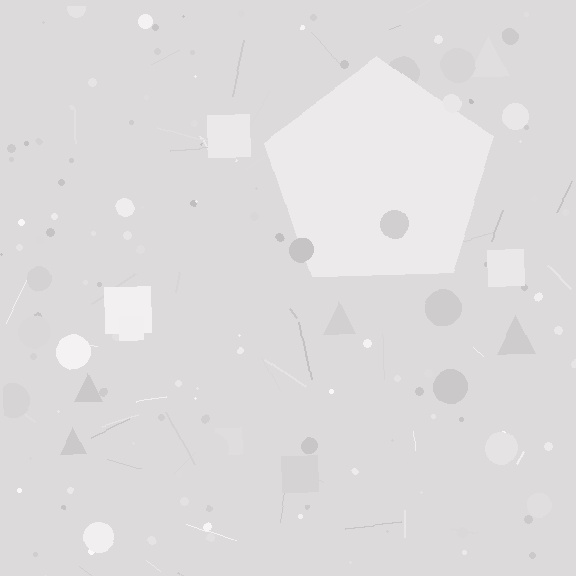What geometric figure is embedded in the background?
A pentagon is embedded in the background.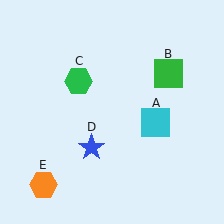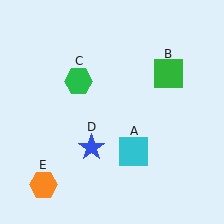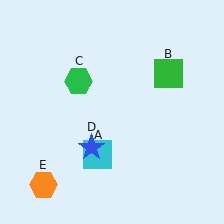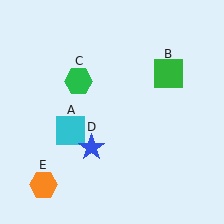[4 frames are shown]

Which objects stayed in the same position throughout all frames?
Green square (object B) and green hexagon (object C) and blue star (object D) and orange hexagon (object E) remained stationary.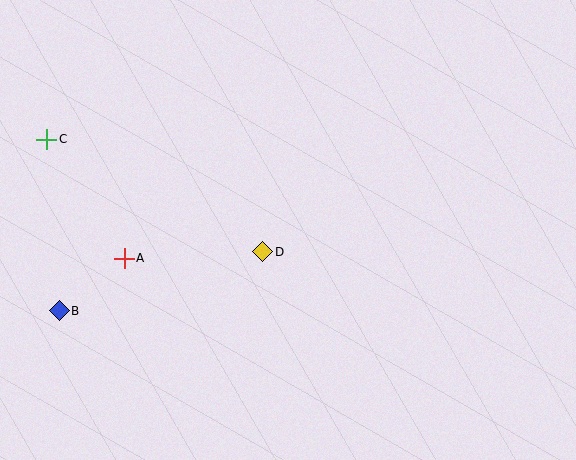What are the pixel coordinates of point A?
Point A is at (124, 258).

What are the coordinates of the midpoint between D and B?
The midpoint between D and B is at (161, 281).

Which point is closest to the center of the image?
Point D at (263, 252) is closest to the center.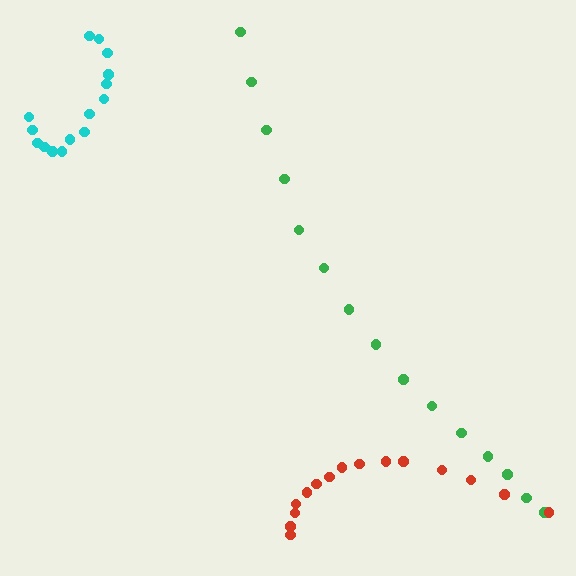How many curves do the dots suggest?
There are 3 distinct paths.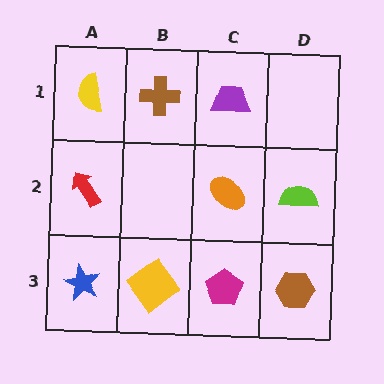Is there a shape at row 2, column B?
No, that cell is empty.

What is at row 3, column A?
A blue star.